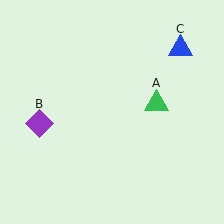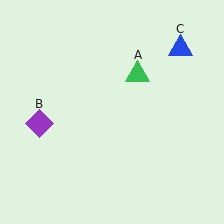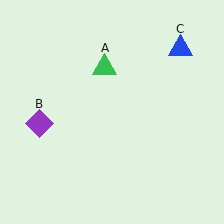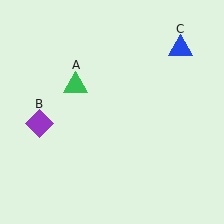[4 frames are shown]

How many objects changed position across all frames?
1 object changed position: green triangle (object A).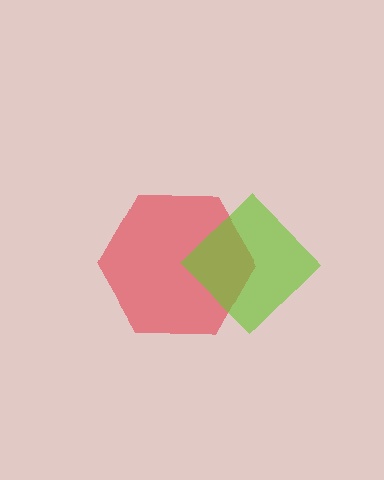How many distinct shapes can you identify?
There are 2 distinct shapes: a red hexagon, a lime diamond.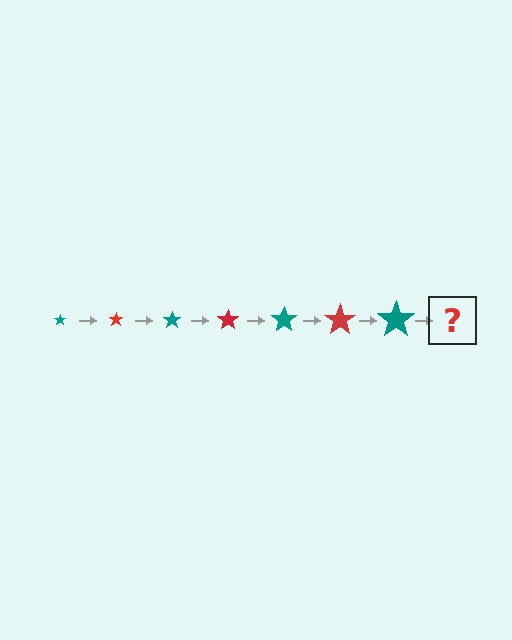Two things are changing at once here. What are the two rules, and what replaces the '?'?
The two rules are that the star grows larger each step and the color cycles through teal and red. The '?' should be a red star, larger than the previous one.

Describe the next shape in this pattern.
It should be a red star, larger than the previous one.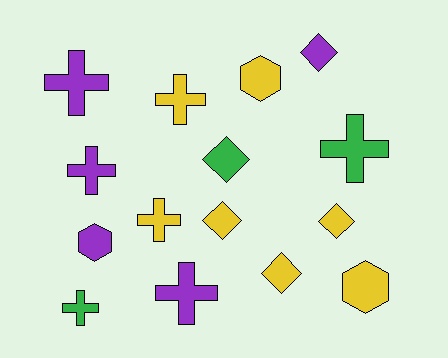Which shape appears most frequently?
Cross, with 7 objects.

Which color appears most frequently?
Yellow, with 7 objects.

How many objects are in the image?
There are 15 objects.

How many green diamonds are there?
There is 1 green diamond.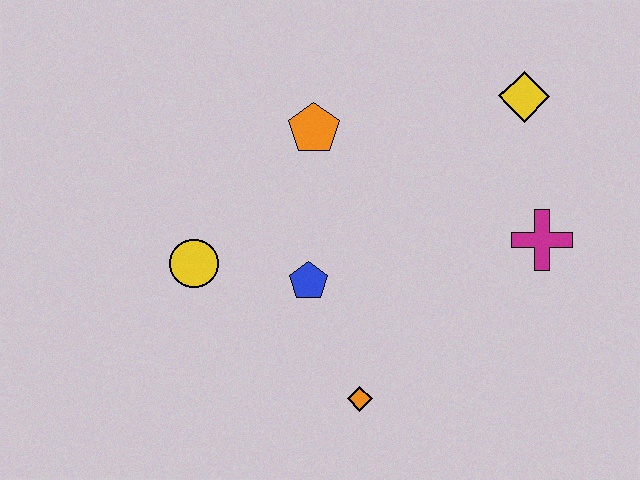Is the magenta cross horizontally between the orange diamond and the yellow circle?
No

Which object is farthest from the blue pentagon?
The yellow diamond is farthest from the blue pentagon.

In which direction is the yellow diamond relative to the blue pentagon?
The yellow diamond is to the right of the blue pentagon.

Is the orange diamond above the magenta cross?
No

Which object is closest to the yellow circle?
The blue pentagon is closest to the yellow circle.